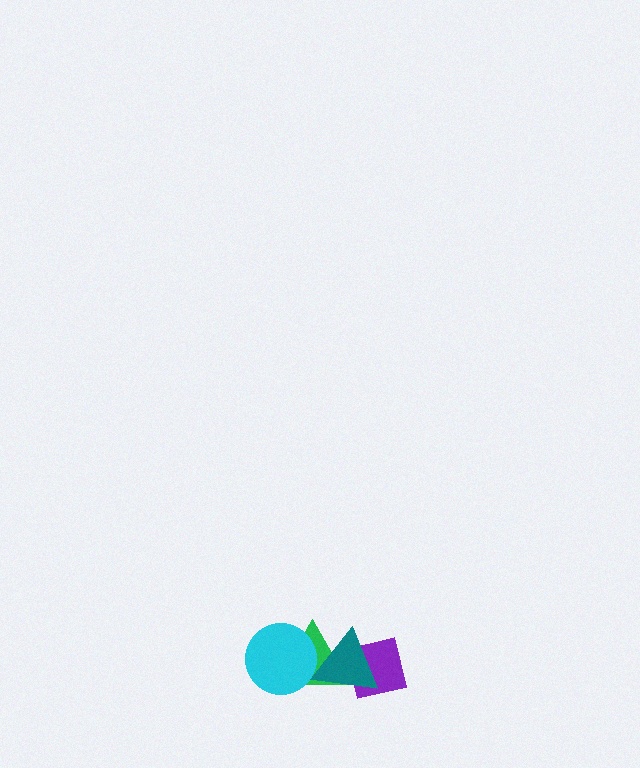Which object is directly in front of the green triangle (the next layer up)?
The purple square is directly in front of the green triangle.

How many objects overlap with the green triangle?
3 objects overlap with the green triangle.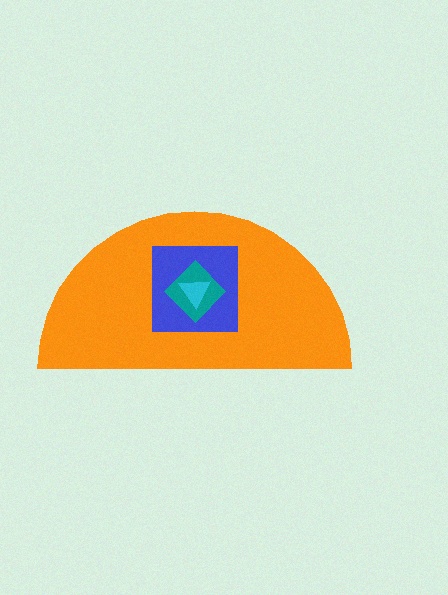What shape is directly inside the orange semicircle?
The blue square.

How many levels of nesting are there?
4.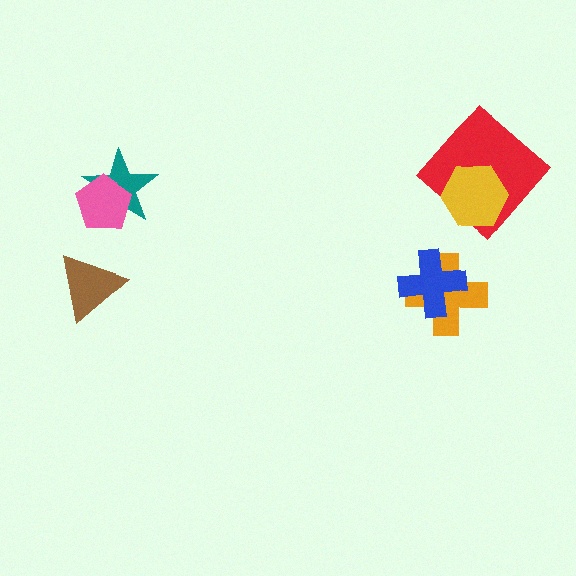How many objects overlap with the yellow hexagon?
1 object overlaps with the yellow hexagon.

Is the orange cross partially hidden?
Yes, it is partially covered by another shape.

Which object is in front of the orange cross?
The blue cross is in front of the orange cross.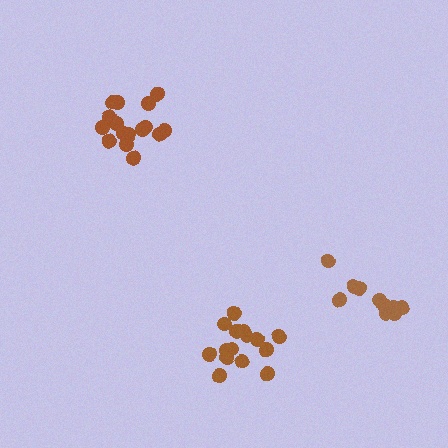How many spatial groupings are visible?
There are 3 spatial groupings.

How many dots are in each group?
Group 1: 16 dots, Group 2: 10 dots, Group 3: 15 dots (41 total).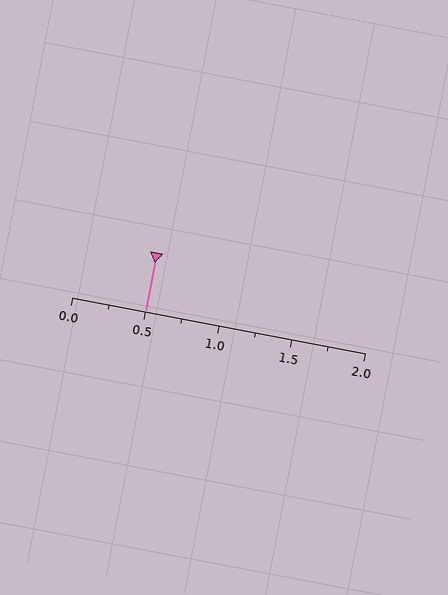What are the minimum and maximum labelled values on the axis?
The axis runs from 0.0 to 2.0.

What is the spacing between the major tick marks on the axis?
The major ticks are spaced 0.5 apart.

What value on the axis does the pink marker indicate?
The marker indicates approximately 0.5.